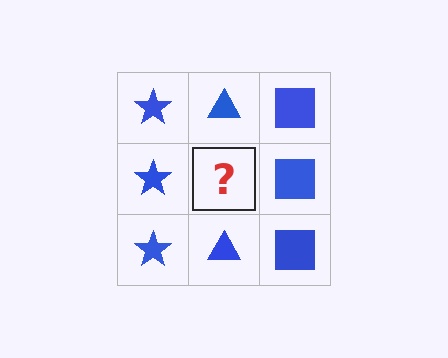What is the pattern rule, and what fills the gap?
The rule is that each column has a consistent shape. The gap should be filled with a blue triangle.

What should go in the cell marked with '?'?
The missing cell should contain a blue triangle.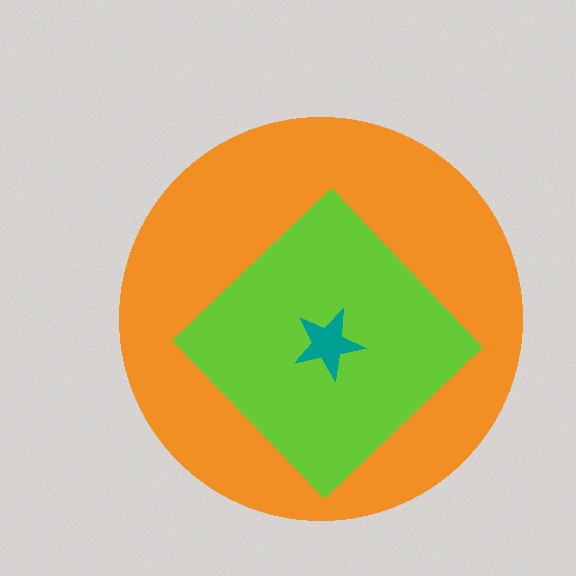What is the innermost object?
The teal star.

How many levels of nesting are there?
3.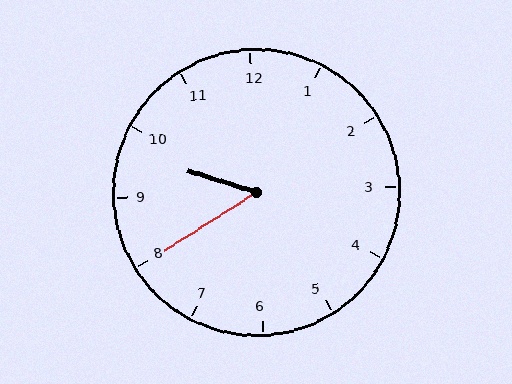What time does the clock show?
9:40.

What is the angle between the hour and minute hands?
Approximately 50 degrees.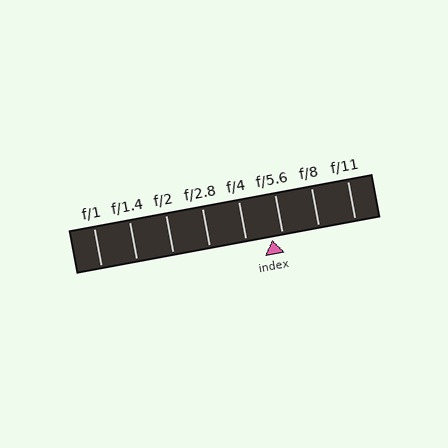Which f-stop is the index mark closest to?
The index mark is closest to f/5.6.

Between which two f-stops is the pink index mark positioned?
The index mark is between f/4 and f/5.6.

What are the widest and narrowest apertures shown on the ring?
The widest aperture shown is f/1 and the narrowest is f/11.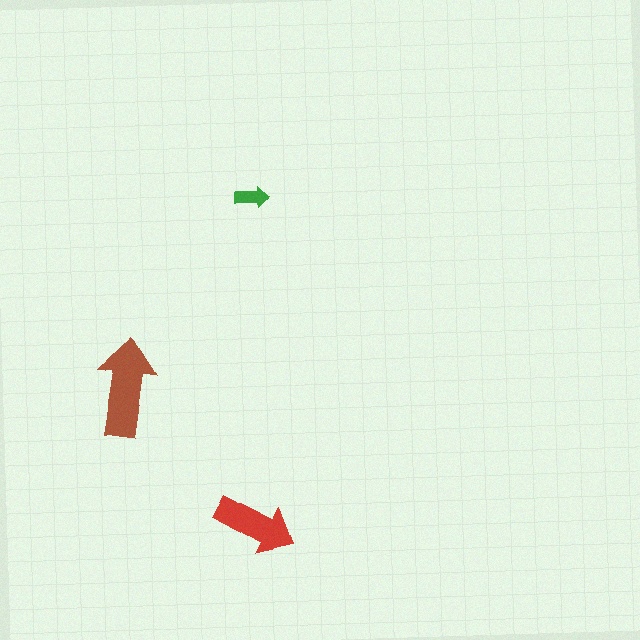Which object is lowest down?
The red arrow is bottommost.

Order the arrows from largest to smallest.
the brown one, the red one, the green one.